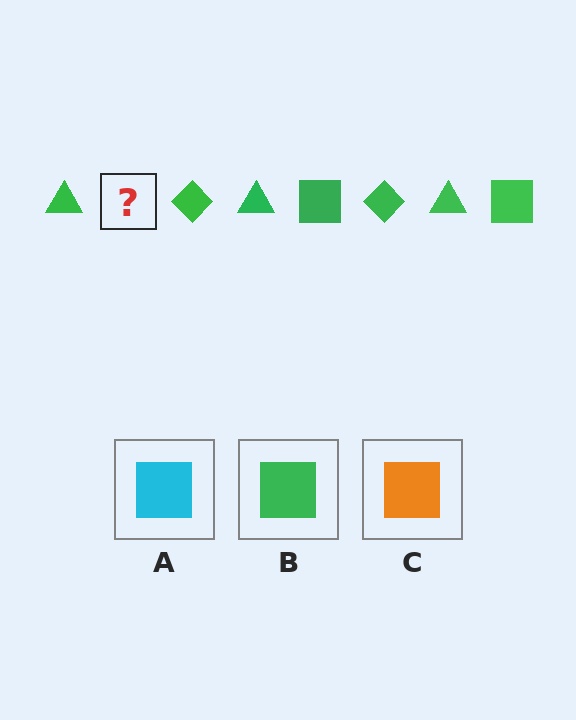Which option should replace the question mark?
Option B.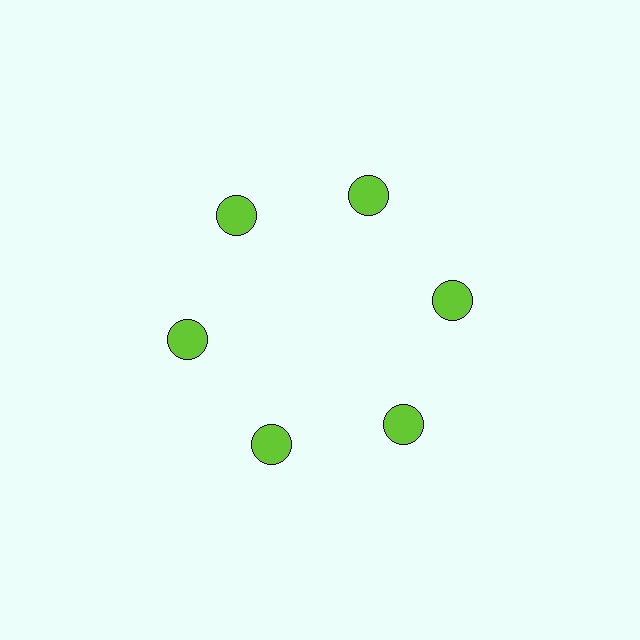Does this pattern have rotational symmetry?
Yes, this pattern has 6-fold rotational symmetry. It looks the same after rotating 60 degrees around the center.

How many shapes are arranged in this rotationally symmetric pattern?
There are 6 shapes, arranged in 6 groups of 1.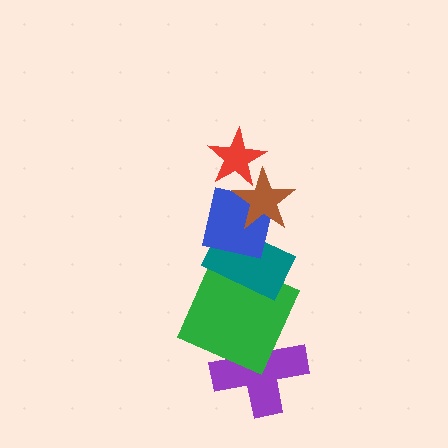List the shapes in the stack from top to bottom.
From top to bottom: the red star, the brown star, the blue square, the teal rectangle, the green square, the purple cross.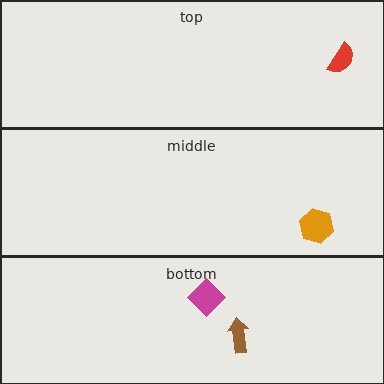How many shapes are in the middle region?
1.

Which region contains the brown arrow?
The bottom region.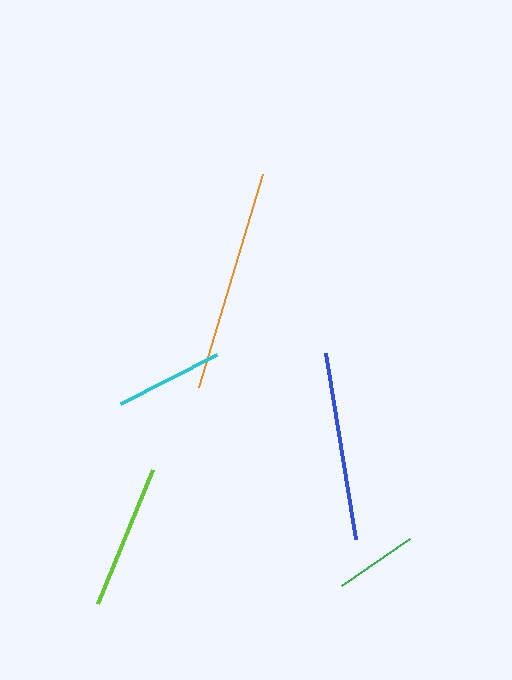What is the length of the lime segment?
The lime segment is approximately 144 pixels long.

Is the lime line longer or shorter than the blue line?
The blue line is longer than the lime line.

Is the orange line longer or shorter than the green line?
The orange line is longer than the green line.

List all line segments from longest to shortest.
From longest to shortest: orange, blue, lime, cyan, green.